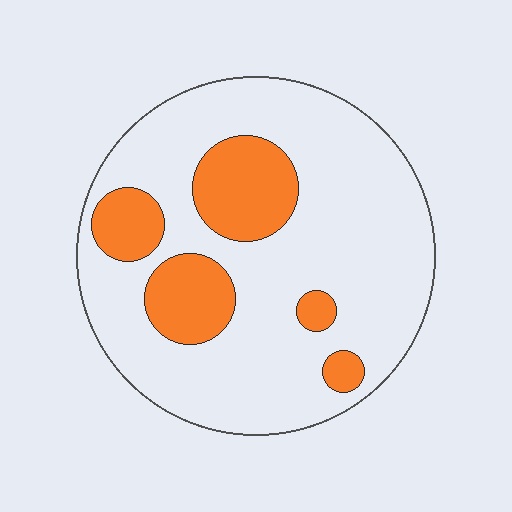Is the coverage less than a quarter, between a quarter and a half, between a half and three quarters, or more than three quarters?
Less than a quarter.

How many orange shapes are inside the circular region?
5.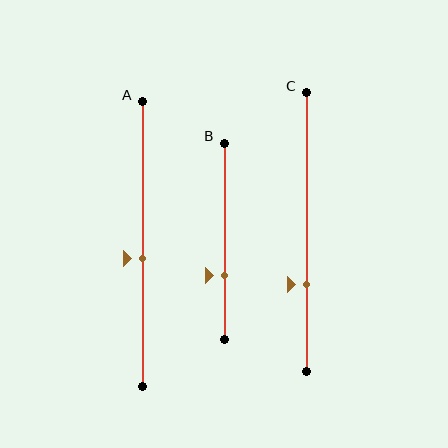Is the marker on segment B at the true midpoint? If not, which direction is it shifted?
No, the marker on segment B is shifted downward by about 18% of the segment length.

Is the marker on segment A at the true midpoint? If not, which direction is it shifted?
No, the marker on segment A is shifted downward by about 5% of the segment length.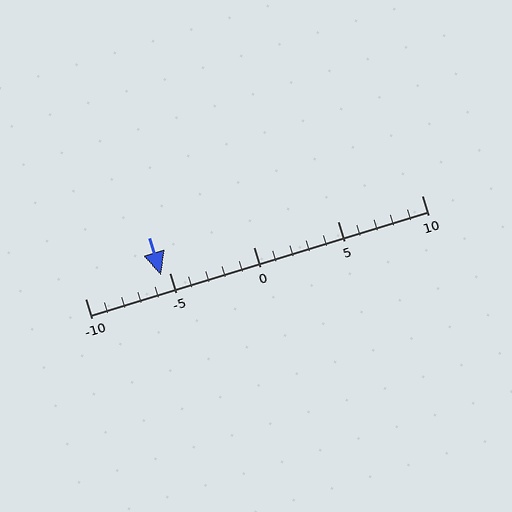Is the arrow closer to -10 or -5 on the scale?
The arrow is closer to -5.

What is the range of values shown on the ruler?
The ruler shows values from -10 to 10.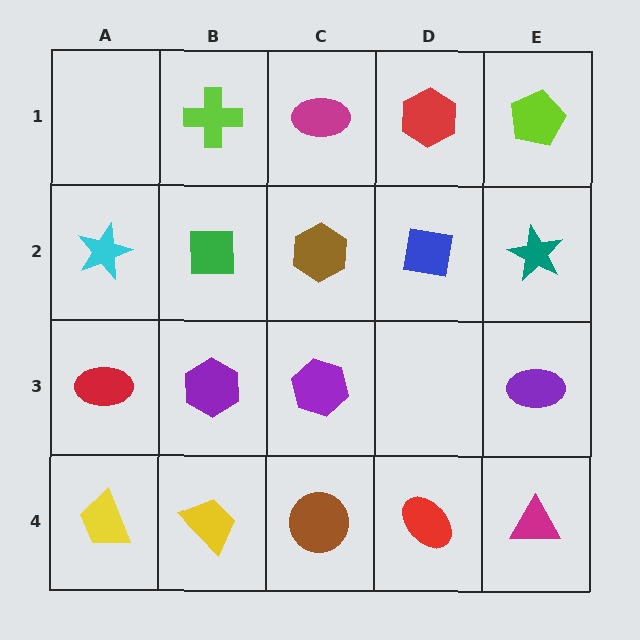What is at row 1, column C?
A magenta ellipse.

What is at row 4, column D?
A red ellipse.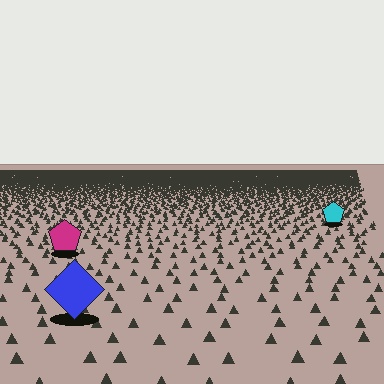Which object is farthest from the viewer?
The cyan pentagon is farthest from the viewer. It appears smaller and the ground texture around it is denser.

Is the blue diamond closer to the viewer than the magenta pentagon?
Yes. The blue diamond is closer — you can tell from the texture gradient: the ground texture is coarser near it.